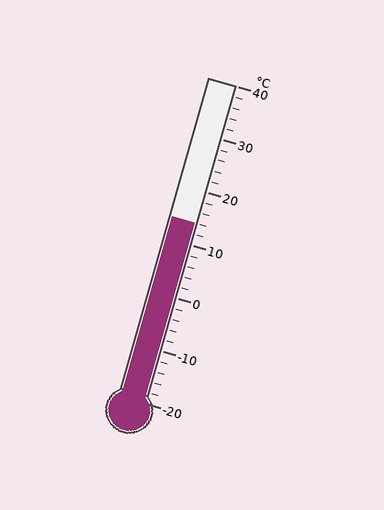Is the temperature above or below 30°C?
The temperature is below 30°C.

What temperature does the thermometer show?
The thermometer shows approximately 14°C.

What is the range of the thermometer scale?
The thermometer scale ranges from -20°C to 40°C.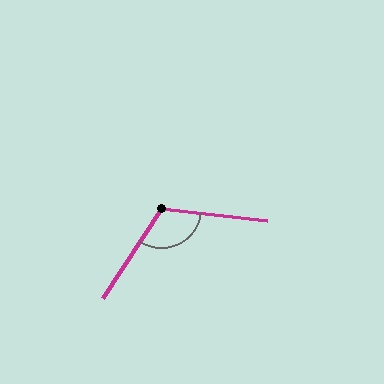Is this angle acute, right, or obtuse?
It is obtuse.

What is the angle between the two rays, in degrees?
Approximately 117 degrees.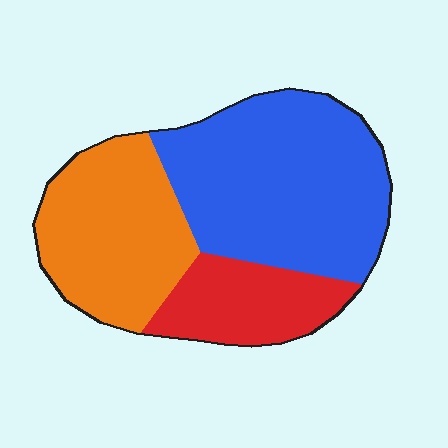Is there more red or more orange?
Orange.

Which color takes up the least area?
Red, at roughly 20%.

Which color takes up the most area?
Blue, at roughly 50%.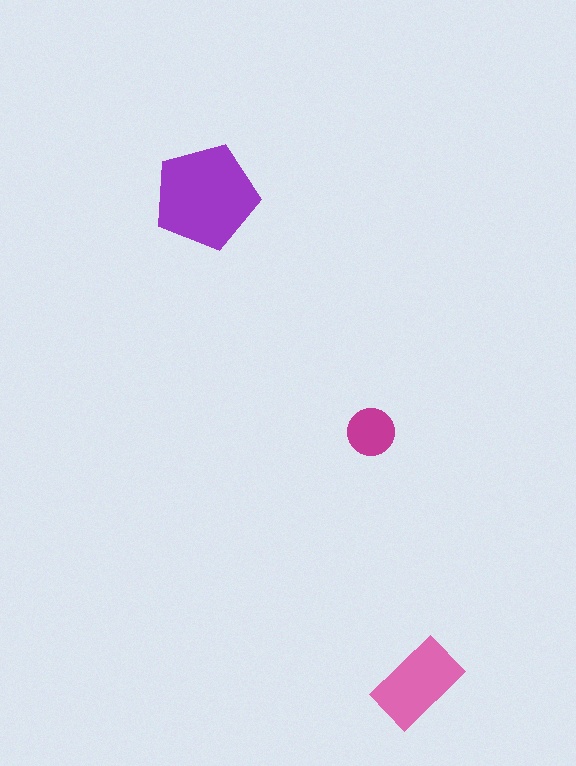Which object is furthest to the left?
The purple pentagon is leftmost.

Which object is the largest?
The purple pentagon.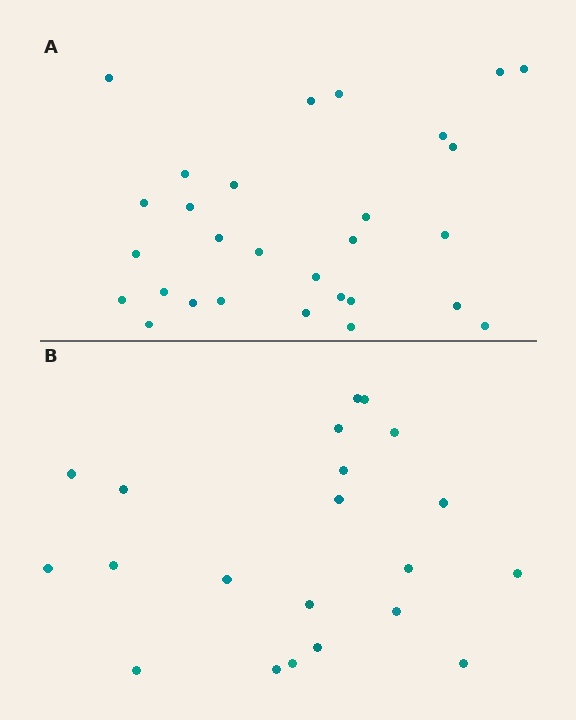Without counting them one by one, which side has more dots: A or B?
Region A (the top region) has more dots.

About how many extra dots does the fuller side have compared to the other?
Region A has roughly 8 or so more dots than region B.